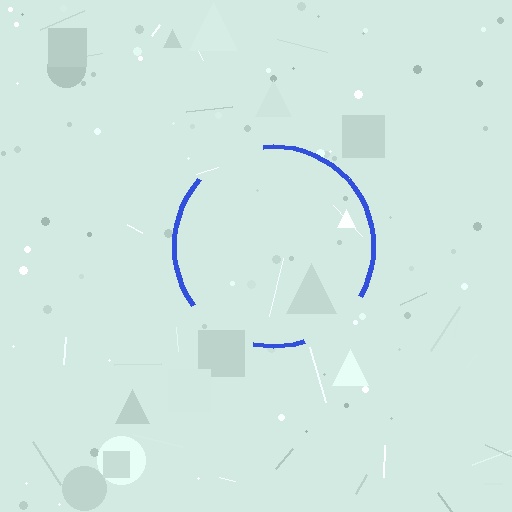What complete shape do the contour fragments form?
The contour fragments form a circle.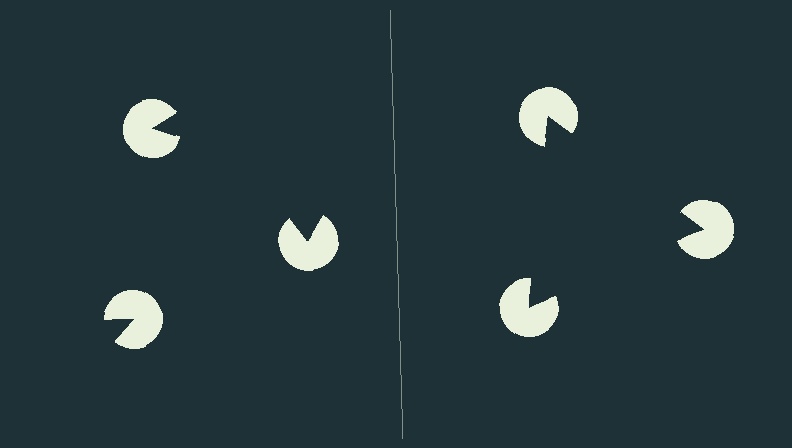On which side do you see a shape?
An illusory triangle appears on the right side. On the left side the wedge cuts are rotated, so no coherent shape forms.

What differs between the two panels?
The pac-man discs are positioned identically on both sides; only the wedge orientations differ. On the right they align to a triangle; on the left they are misaligned.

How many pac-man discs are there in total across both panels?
6 — 3 on each side.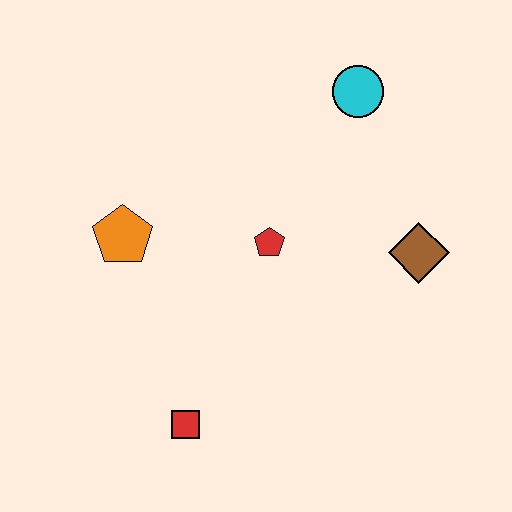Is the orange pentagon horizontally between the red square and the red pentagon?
No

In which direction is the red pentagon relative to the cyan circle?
The red pentagon is below the cyan circle.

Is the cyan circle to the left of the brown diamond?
Yes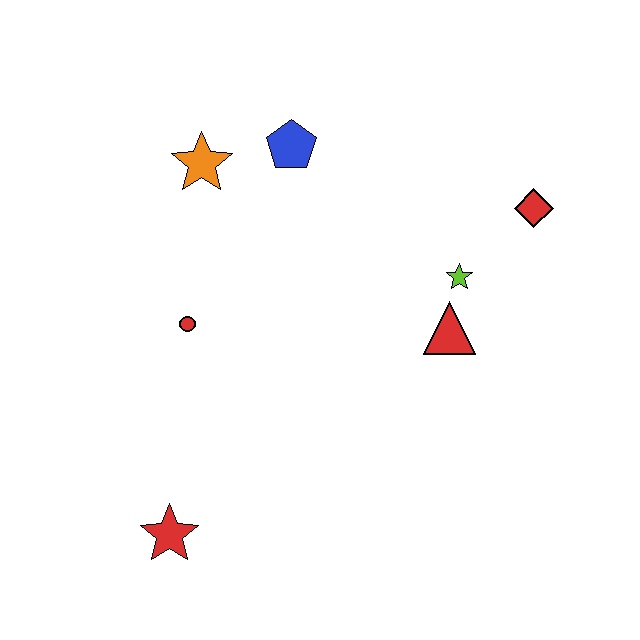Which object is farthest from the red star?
The red diamond is farthest from the red star.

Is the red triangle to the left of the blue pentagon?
No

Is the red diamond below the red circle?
No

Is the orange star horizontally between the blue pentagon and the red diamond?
No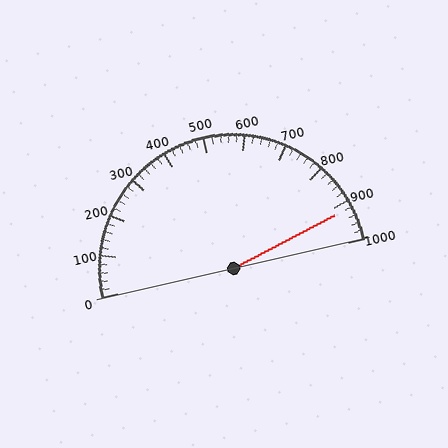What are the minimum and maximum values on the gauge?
The gauge ranges from 0 to 1000.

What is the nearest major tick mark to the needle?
The nearest major tick mark is 900.